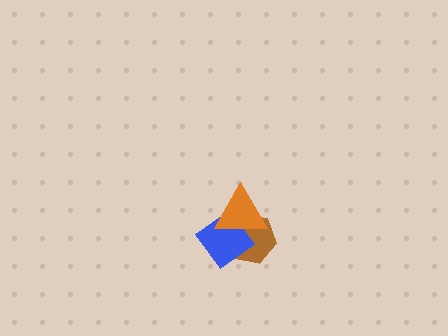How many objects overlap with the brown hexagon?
2 objects overlap with the brown hexagon.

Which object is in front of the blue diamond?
The orange triangle is in front of the blue diamond.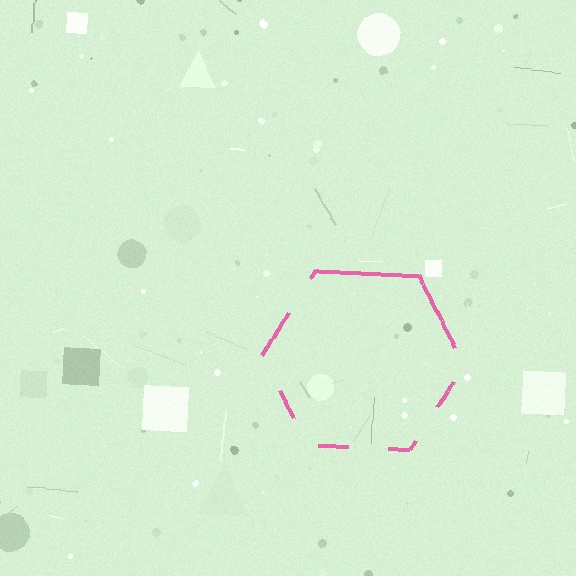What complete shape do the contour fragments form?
The contour fragments form a hexagon.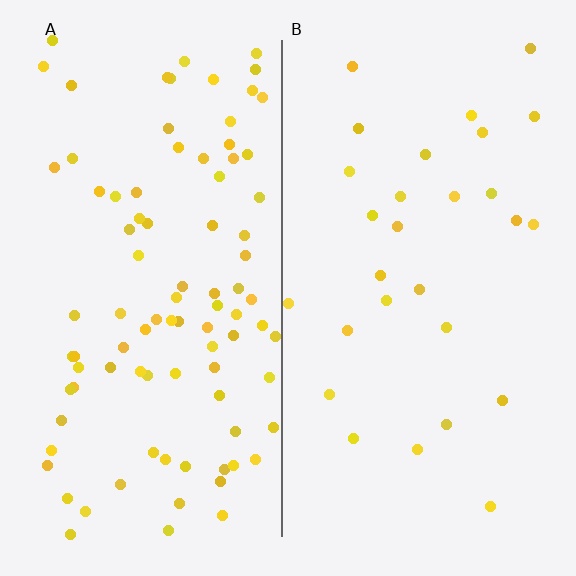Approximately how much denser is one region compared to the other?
Approximately 3.3× — region A over region B.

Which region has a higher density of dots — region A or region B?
A (the left).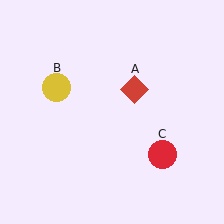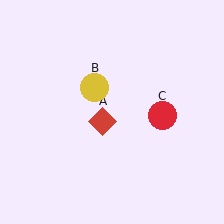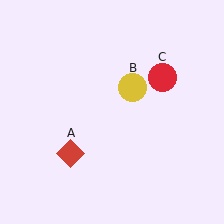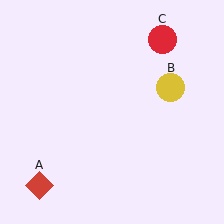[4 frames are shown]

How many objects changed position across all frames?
3 objects changed position: red diamond (object A), yellow circle (object B), red circle (object C).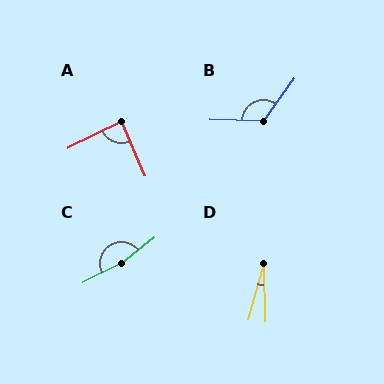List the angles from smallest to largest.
D (17°), A (87°), B (124°), C (168°).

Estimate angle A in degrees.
Approximately 87 degrees.